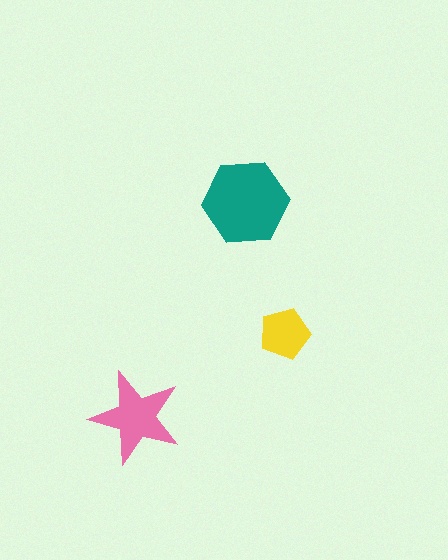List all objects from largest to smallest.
The teal hexagon, the pink star, the yellow pentagon.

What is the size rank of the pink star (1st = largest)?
2nd.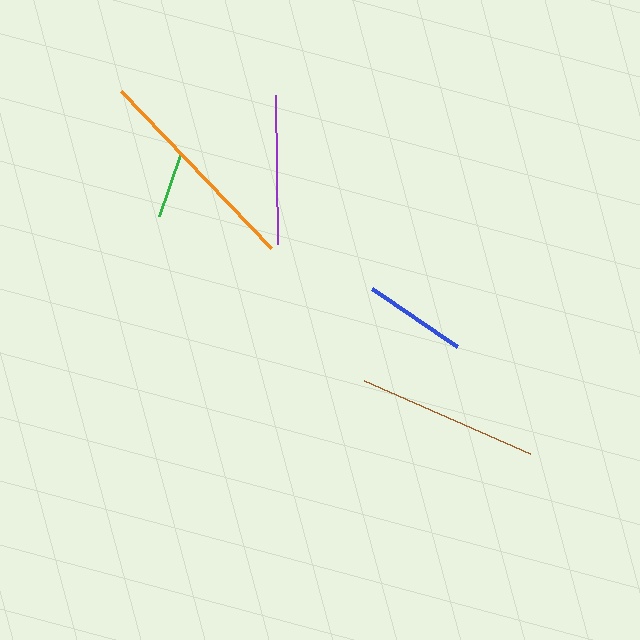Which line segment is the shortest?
The green line is the shortest at approximately 64 pixels.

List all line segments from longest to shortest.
From longest to shortest: orange, brown, purple, blue, green.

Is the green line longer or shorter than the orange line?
The orange line is longer than the green line.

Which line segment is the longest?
The orange line is the longest at approximately 217 pixels.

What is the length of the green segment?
The green segment is approximately 64 pixels long.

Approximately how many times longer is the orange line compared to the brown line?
The orange line is approximately 1.2 times the length of the brown line.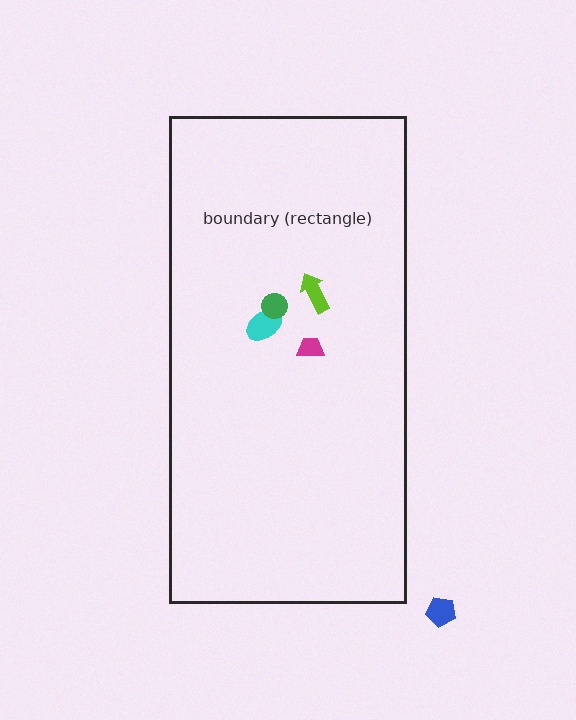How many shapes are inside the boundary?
4 inside, 1 outside.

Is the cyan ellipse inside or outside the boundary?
Inside.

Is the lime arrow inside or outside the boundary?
Inside.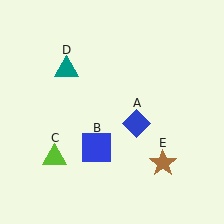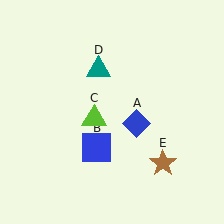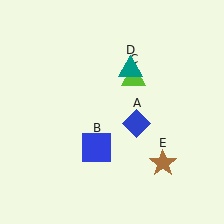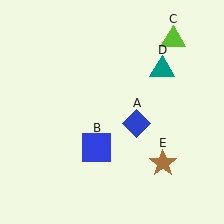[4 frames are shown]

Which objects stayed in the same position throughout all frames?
Blue diamond (object A) and blue square (object B) and brown star (object E) remained stationary.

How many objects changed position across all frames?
2 objects changed position: lime triangle (object C), teal triangle (object D).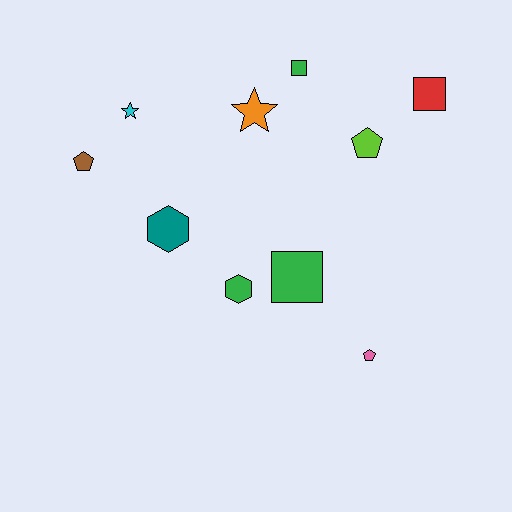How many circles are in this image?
There are no circles.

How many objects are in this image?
There are 10 objects.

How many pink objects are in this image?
There is 1 pink object.